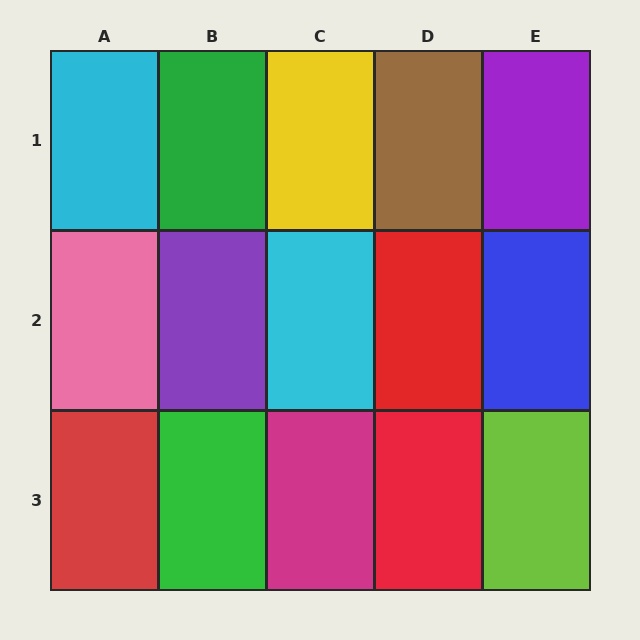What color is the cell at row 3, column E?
Lime.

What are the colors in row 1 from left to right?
Cyan, green, yellow, brown, purple.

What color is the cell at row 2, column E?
Blue.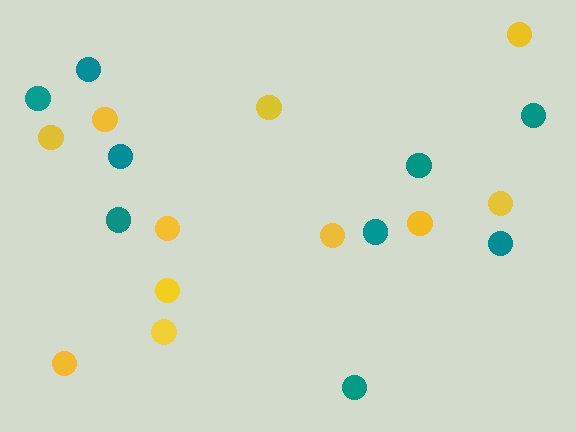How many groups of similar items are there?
There are 2 groups: one group of teal circles (9) and one group of yellow circles (11).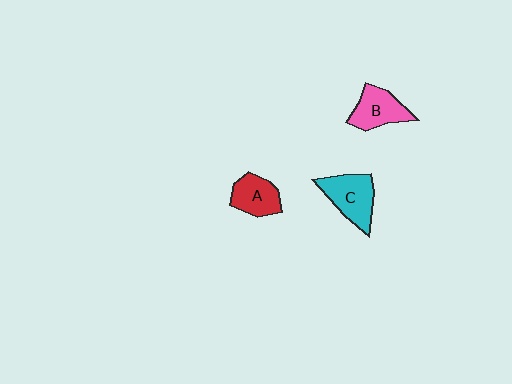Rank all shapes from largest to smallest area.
From largest to smallest: C (cyan), B (pink), A (red).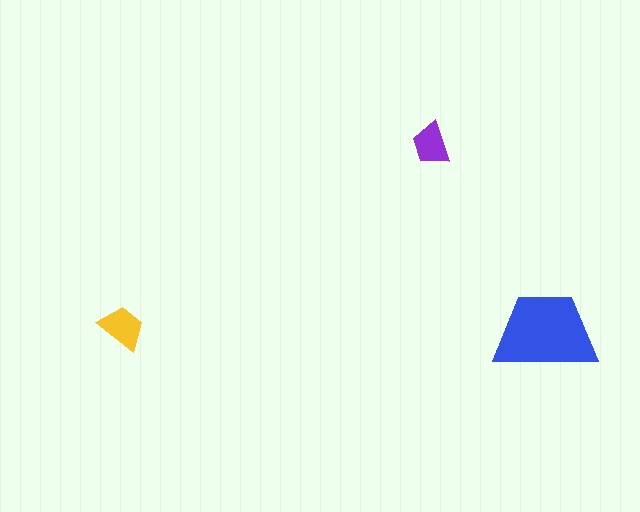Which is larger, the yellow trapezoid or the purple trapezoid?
The yellow one.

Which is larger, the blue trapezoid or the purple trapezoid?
The blue one.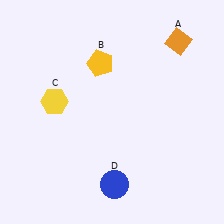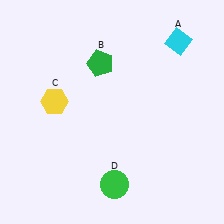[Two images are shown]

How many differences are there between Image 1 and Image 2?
There are 3 differences between the two images.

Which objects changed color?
A changed from orange to cyan. B changed from yellow to green. D changed from blue to green.